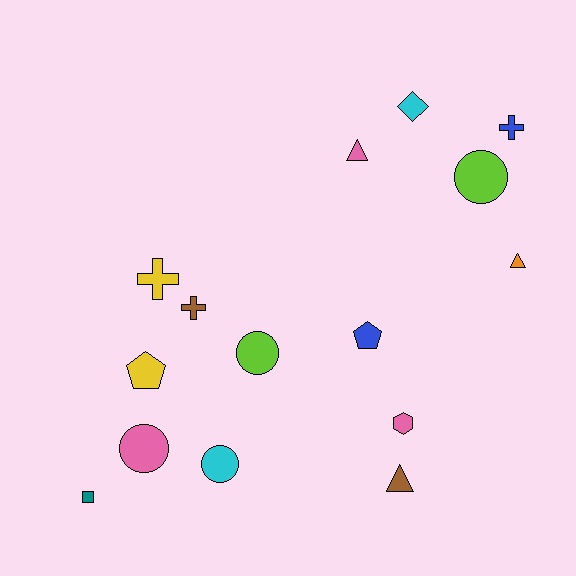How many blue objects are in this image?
There are 2 blue objects.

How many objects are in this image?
There are 15 objects.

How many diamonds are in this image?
There is 1 diamond.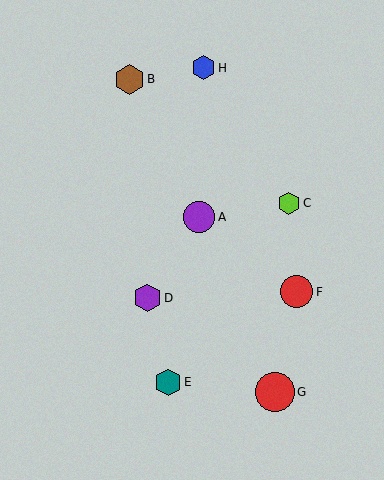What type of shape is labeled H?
Shape H is a blue hexagon.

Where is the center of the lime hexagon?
The center of the lime hexagon is at (289, 203).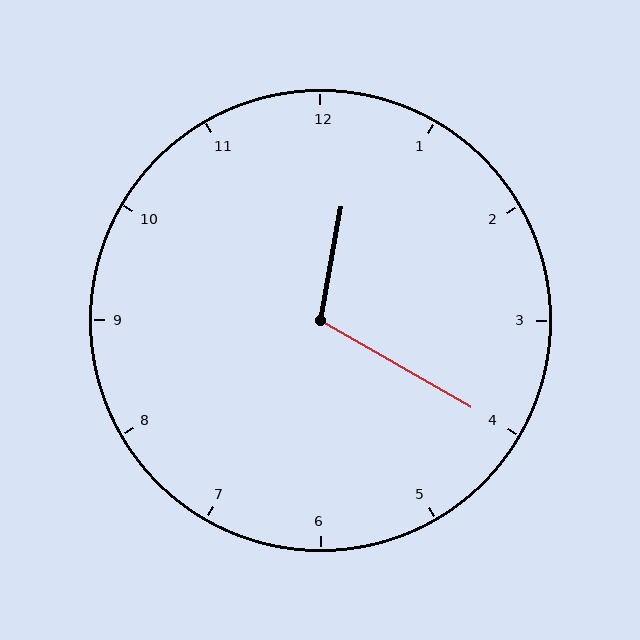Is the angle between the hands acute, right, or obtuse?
It is obtuse.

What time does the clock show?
12:20.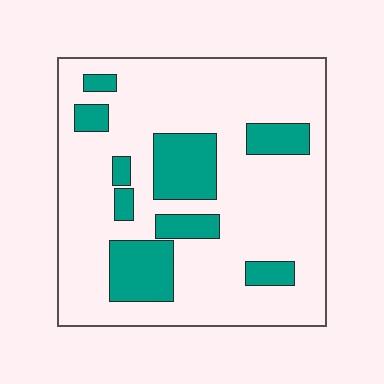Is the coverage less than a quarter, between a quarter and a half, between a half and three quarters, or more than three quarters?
Less than a quarter.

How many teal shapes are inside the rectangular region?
9.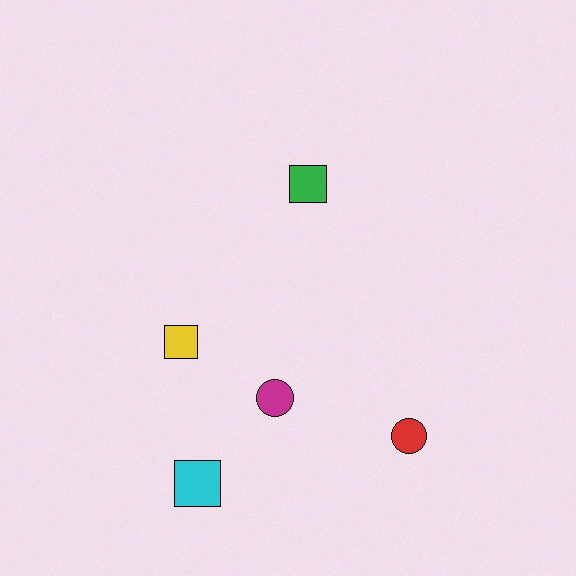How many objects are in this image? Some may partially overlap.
There are 5 objects.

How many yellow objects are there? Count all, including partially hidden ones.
There is 1 yellow object.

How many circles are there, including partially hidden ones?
There are 2 circles.